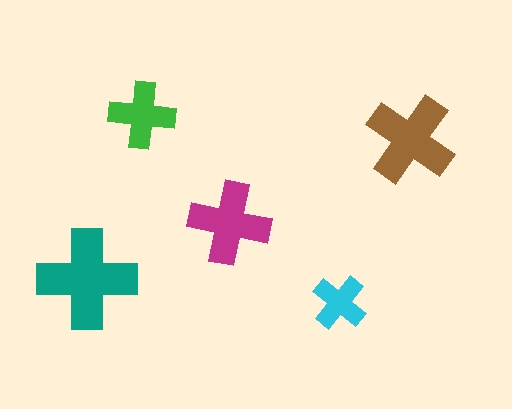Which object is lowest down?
The cyan cross is bottommost.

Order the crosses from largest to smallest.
the teal one, the brown one, the magenta one, the green one, the cyan one.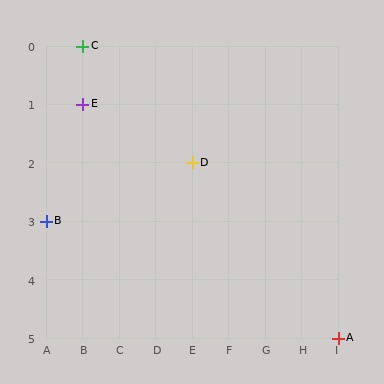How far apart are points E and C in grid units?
Points E and C are 1 row apart.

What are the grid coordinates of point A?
Point A is at grid coordinates (I, 5).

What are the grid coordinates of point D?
Point D is at grid coordinates (E, 2).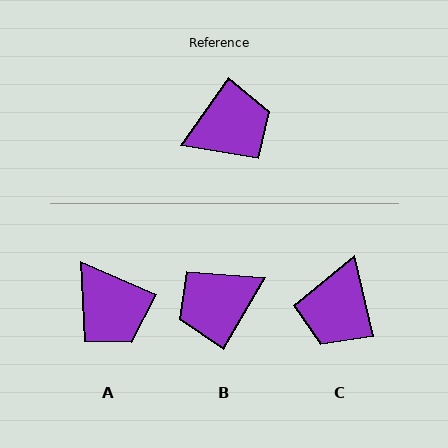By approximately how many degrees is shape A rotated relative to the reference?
Approximately 78 degrees clockwise.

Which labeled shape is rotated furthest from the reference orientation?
B, about 175 degrees away.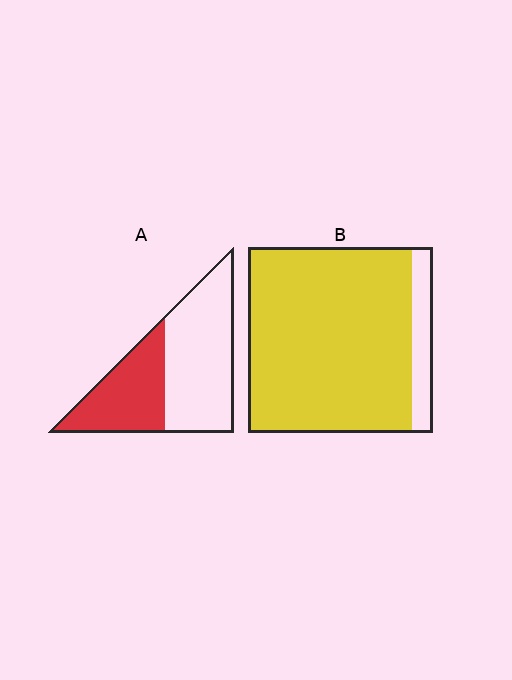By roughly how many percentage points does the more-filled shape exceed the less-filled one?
By roughly 50 percentage points (B over A).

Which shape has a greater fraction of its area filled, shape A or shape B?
Shape B.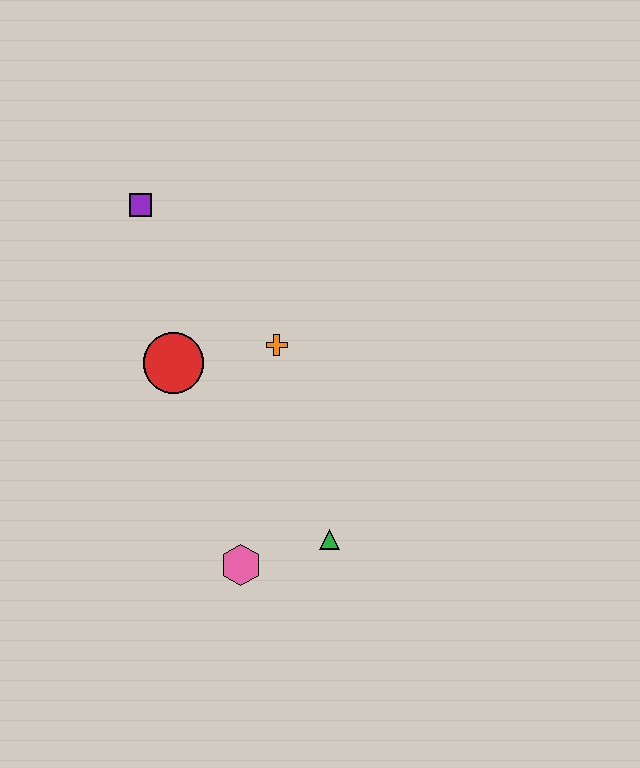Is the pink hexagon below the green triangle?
Yes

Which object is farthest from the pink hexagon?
The purple square is farthest from the pink hexagon.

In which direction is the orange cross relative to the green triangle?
The orange cross is above the green triangle.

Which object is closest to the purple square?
The red circle is closest to the purple square.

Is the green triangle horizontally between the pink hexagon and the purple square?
No